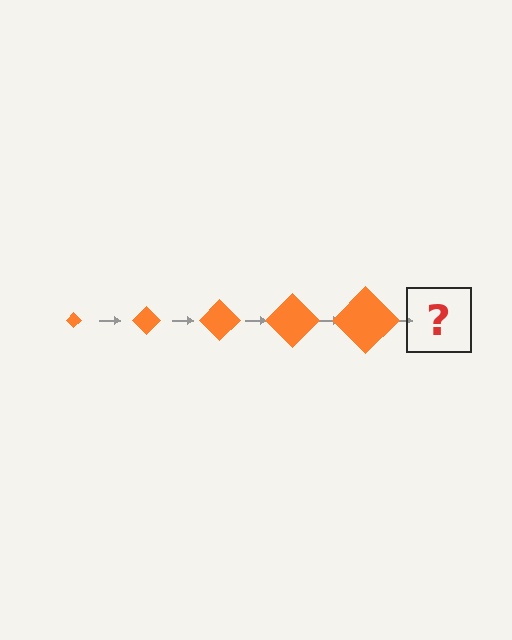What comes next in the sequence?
The next element should be an orange diamond, larger than the previous one.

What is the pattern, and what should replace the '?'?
The pattern is that the diamond gets progressively larger each step. The '?' should be an orange diamond, larger than the previous one.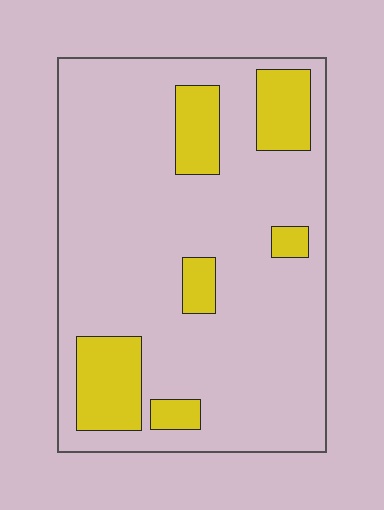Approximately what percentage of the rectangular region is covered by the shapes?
Approximately 20%.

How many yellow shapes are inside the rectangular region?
6.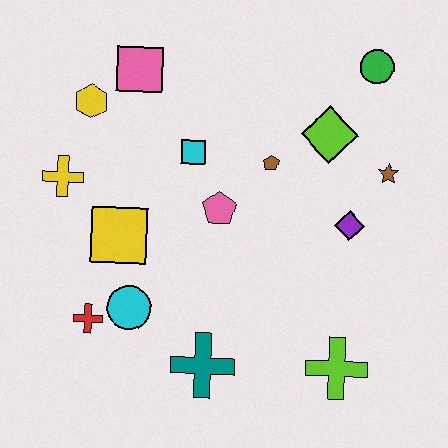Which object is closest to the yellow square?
The cyan circle is closest to the yellow square.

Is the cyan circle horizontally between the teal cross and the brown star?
No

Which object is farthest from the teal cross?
The green circle is farthest from the teal cross.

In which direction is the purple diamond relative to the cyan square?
The purple diamond is to the right of the cyan square.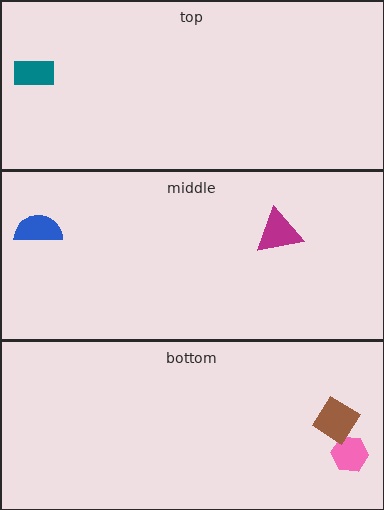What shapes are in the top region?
The teal rectangle.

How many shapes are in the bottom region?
2.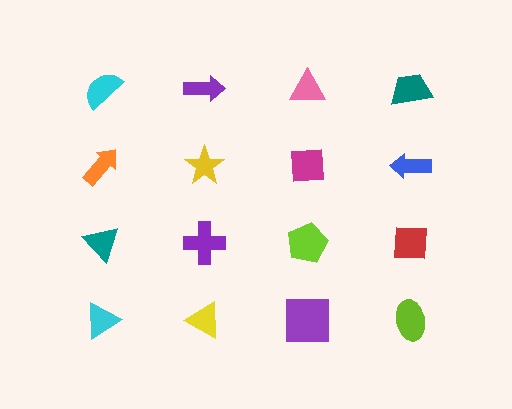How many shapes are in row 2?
4 shapes.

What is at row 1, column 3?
A pink triangle.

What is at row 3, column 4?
A red square.